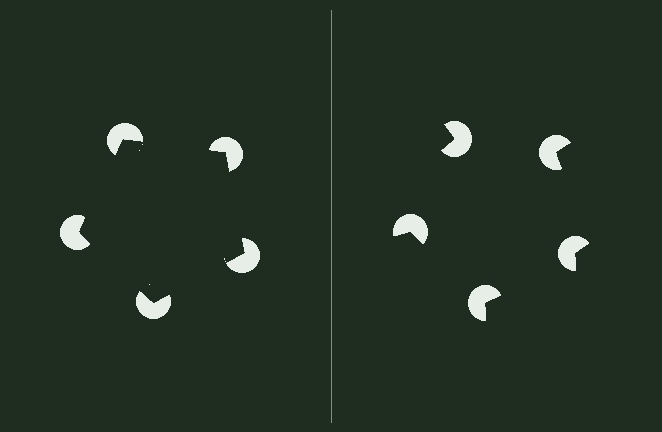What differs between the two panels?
The pac-man discs are positioned identically on both sides; only the wedge orientations differ. On the left they align to a pentagon; on the right they are misaligned.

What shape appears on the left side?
An illusory pentagon.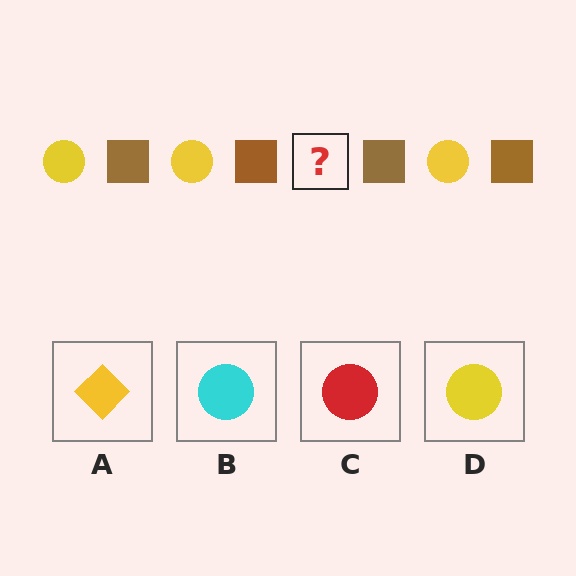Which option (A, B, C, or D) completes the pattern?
D.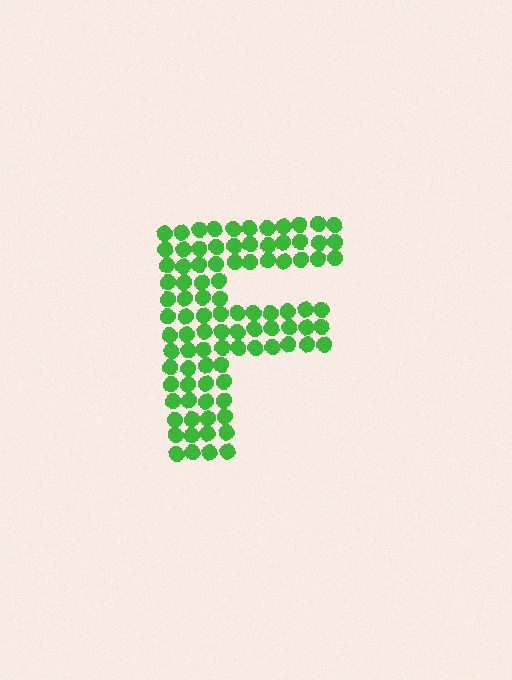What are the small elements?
The small elements are circles.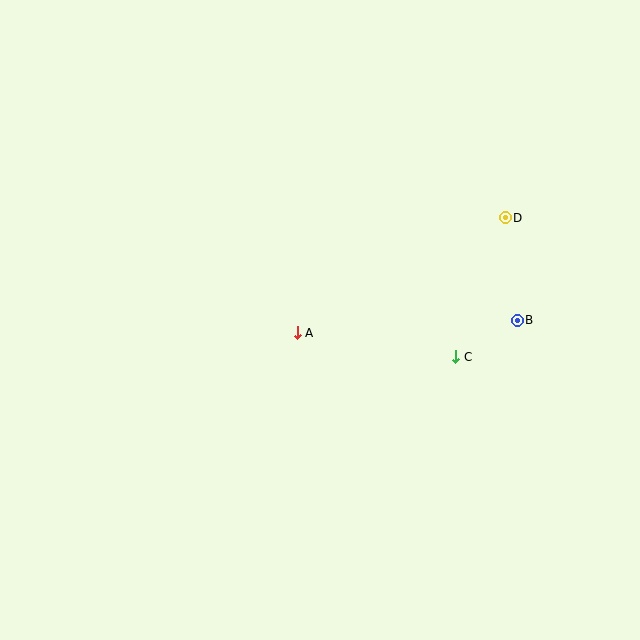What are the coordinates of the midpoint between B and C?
The midpoint between B and C is at (487, 338).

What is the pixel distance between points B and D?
The distance between B and D is 103 pixels.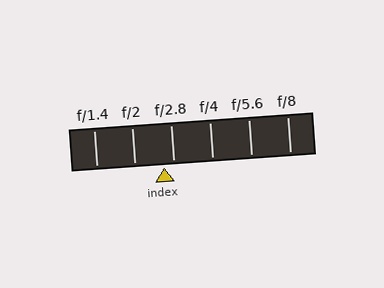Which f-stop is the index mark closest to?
The index mark is closest to f/2.8.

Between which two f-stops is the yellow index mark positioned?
The index mark is between f/2 and f/2.8.